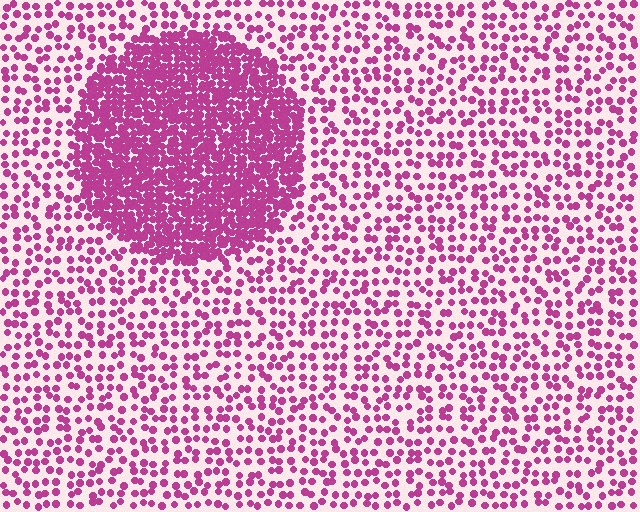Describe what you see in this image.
The image contains small magenta elements arranged at two different densities. A circle-shaped region is visible where the elements are more densely packed than the surrounding area.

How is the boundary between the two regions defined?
The boundary is defined by a change in element density (approximately 2.9x ratio). All elements are the same color, size, and shape.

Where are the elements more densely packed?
The elements are more densely packed inside the circle boundary.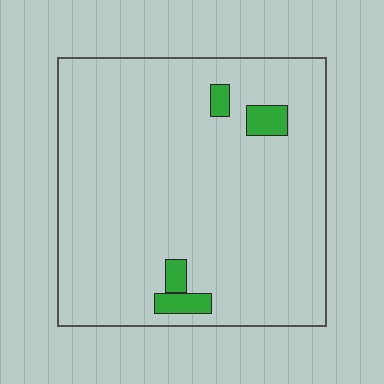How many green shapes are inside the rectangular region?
4.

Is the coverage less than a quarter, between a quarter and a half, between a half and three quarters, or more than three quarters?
Less than a quarter.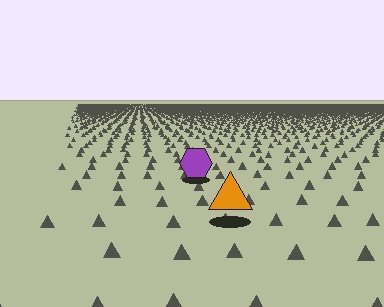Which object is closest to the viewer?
The orange triangle is closest. The texture marks near it are larger and more spread out.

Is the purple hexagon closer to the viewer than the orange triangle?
No. The orange triangle is closer — you can tell from the texture gradient: the ground texture is coarser near it.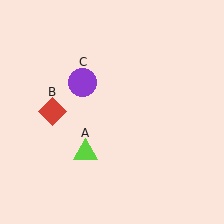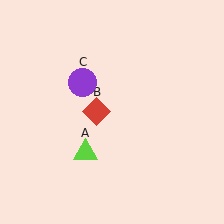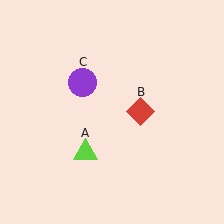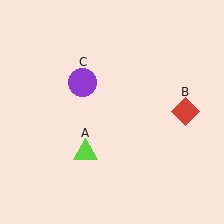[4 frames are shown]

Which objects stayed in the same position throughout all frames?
Lime triangle (object A) and purple circle (object C) remained stationary.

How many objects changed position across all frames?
1 object changed position: red diamond (object B).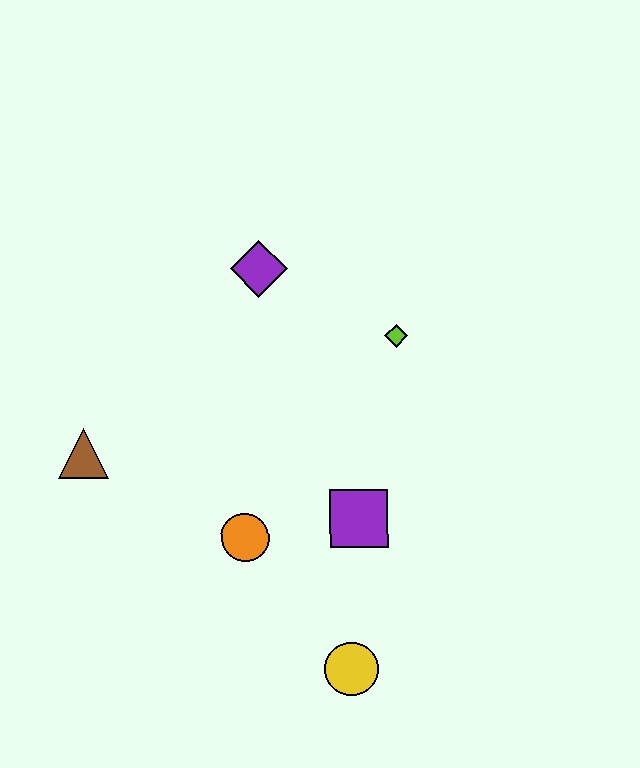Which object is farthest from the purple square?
The brown triangle is farthest from the purple square.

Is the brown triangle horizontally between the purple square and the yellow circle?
No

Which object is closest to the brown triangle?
The orange circle is closest to the brown triangle.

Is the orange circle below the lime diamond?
Yes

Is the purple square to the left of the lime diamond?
Yes